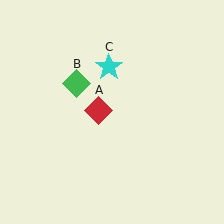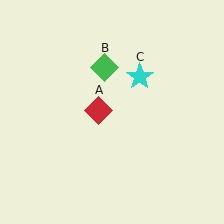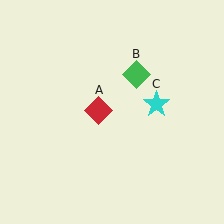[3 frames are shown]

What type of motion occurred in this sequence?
The green diamond (object B), cyan star (object C) rotated clockwise around the center of the scene.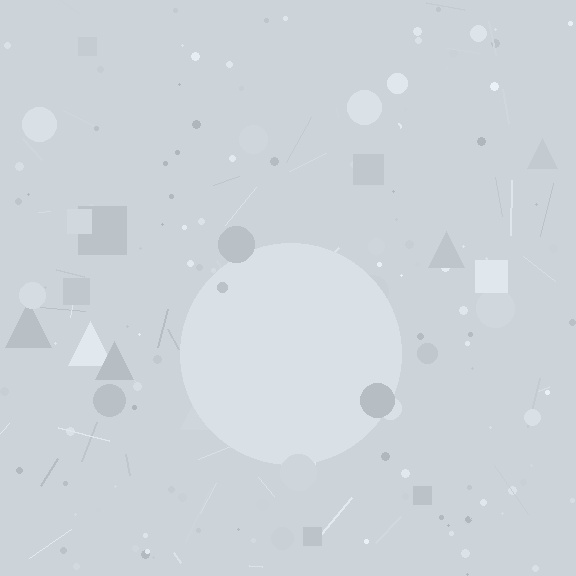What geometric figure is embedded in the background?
A circle is embedded in the background.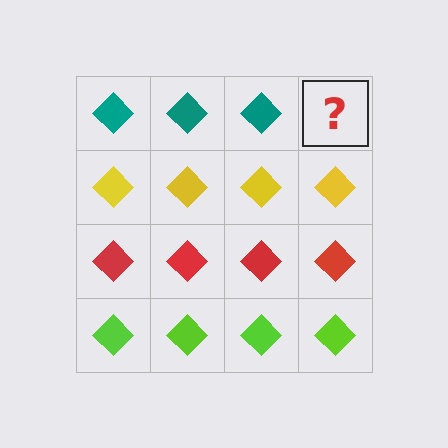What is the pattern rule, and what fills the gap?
The rule is that each row has a consistent color. The gap should be filled with a teal diamond.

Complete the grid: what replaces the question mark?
The question mark should be replaced with a teal diamond.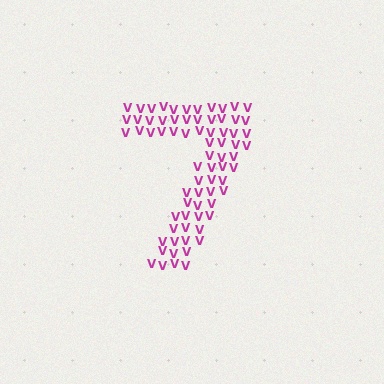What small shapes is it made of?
It is made of small letter V's.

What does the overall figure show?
The overall figure shows the digit 7.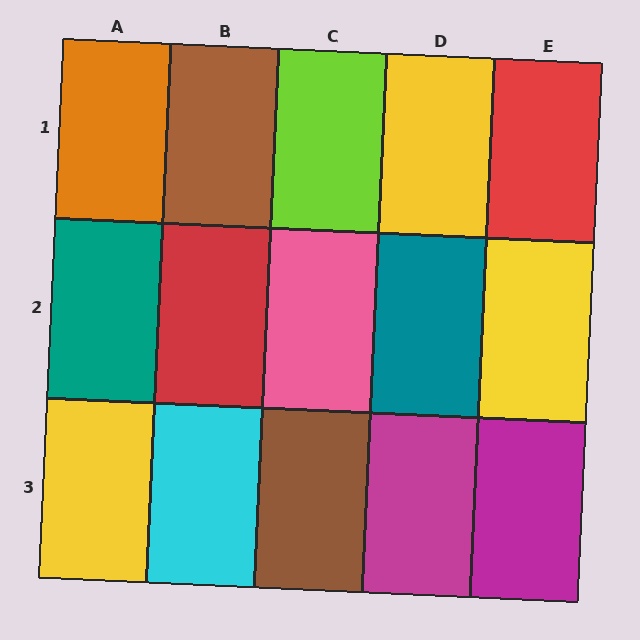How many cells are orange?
1 cell is orange.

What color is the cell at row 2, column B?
Red.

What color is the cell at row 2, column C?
Pink.